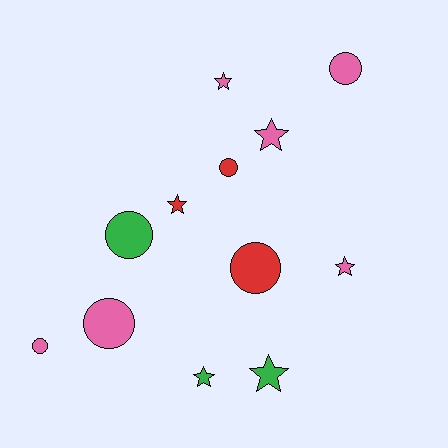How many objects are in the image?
There are 12 objects.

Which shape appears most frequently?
Circle, with 6 objects.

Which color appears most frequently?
Pink, with 6 objects.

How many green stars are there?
There are 2 green stars.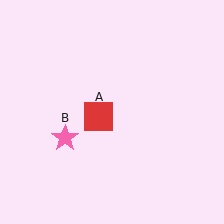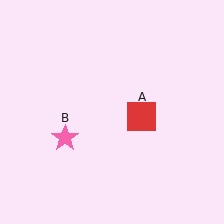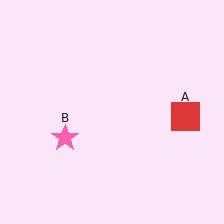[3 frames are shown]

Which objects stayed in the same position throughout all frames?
Pink star (object B) remained stationary.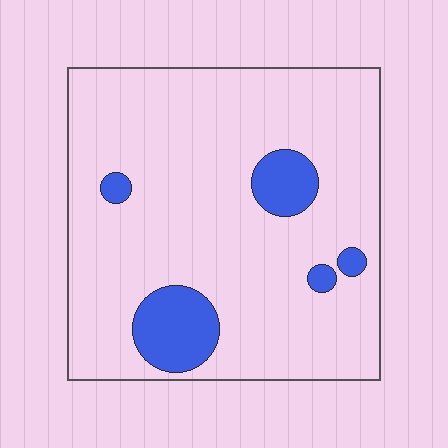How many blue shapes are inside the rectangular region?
5.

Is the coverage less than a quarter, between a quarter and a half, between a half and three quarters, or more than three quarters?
Less than a quarter.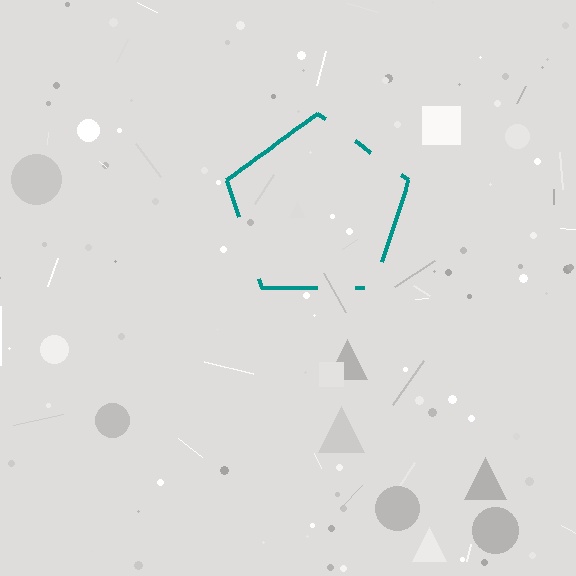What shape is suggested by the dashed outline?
The dashed outline suggests a pentagon.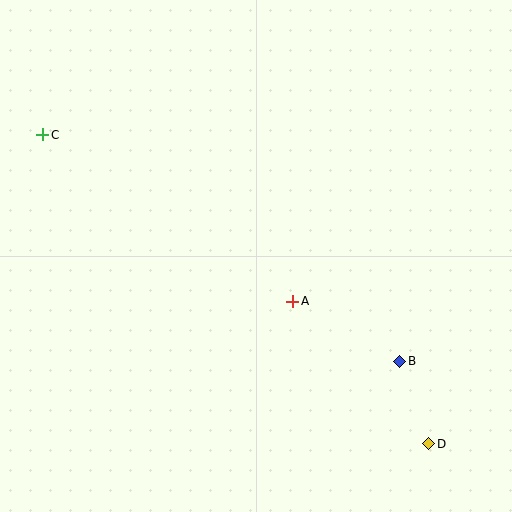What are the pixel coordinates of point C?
Point C is at (43, 135).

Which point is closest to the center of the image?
Point A at (293, 301) is closest to the center.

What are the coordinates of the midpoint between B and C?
The midpoint between B and C is at (221, 248).